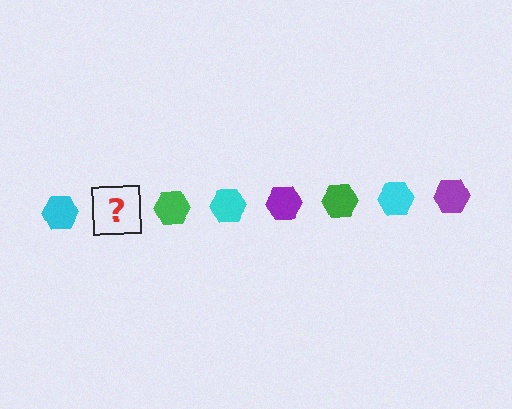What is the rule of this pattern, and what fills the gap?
The rule is that the pattern cycles through cyan, purple, green hexagons. The gap should be filled with a purple hexagon.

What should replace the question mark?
The question mark should be replaced with a purple hexagon.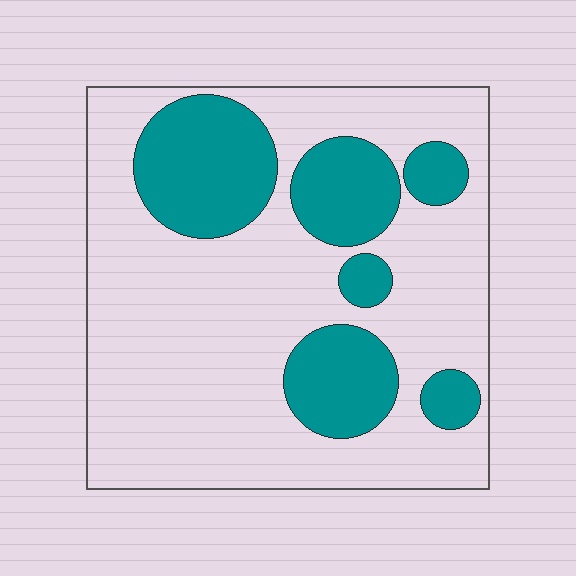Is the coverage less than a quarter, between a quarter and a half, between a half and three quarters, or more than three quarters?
Between a quarter and a half.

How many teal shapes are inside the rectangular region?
6.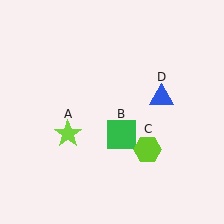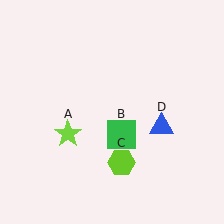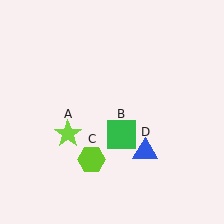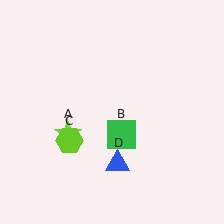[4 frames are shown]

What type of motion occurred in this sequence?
The lime hexagon (object C), blue triangle (object D) rotated clockwise around the center of the scene.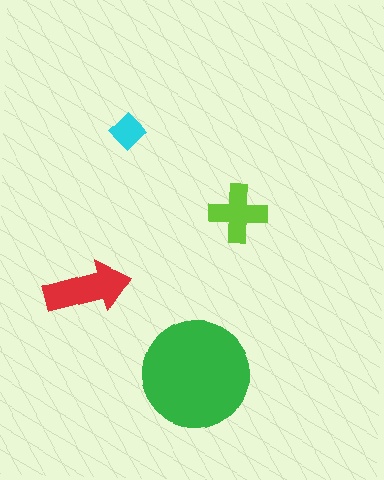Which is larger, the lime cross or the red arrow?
The red arrow.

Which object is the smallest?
The cyan diamond.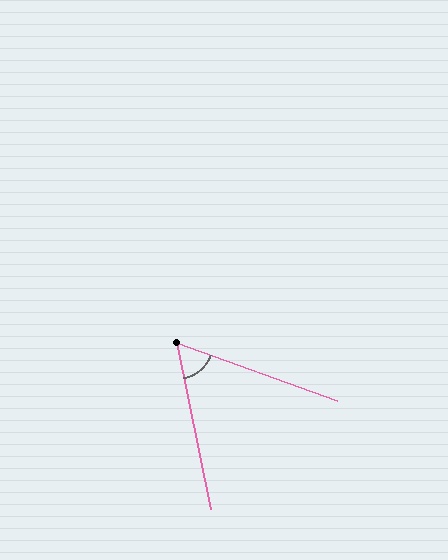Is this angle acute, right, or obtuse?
It is acute.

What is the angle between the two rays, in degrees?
Approximately 59 degrees.